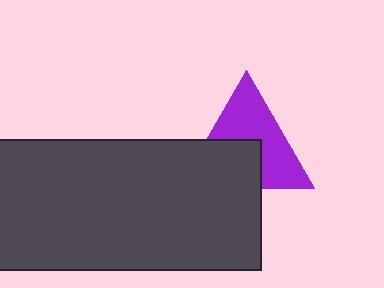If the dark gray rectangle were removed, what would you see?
You would see the complete purple triangle.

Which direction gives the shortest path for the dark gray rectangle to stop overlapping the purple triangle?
Moving down gives the shortest separation.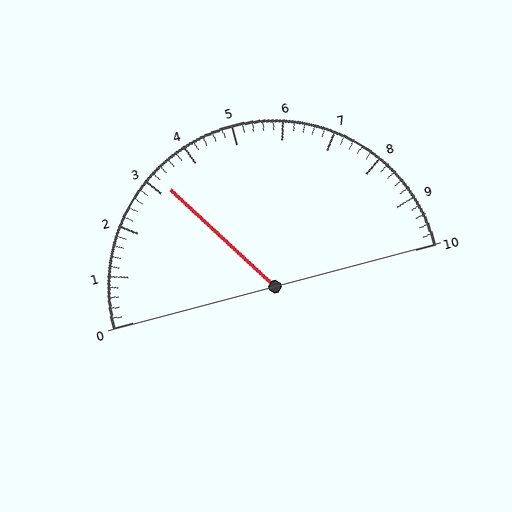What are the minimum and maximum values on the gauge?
The gauge ranges from 0 to 10.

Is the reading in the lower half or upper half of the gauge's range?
The reading is in the lower half of the range (0 to 10).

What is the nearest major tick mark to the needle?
The nearest major tick mark is 3.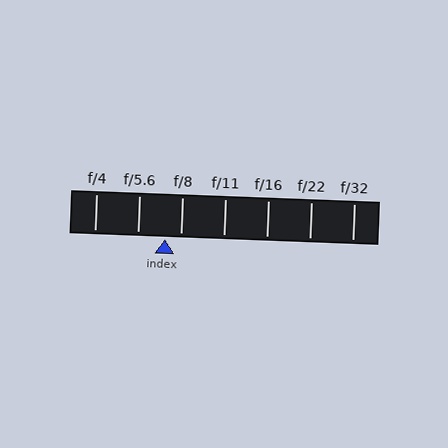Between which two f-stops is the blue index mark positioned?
The index mark is between f/5.6 and f/8.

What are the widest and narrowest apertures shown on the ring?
The widest aperture shown is f/4 and the narrowest is f/32.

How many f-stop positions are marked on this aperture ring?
There are 7 f-stop positions marked.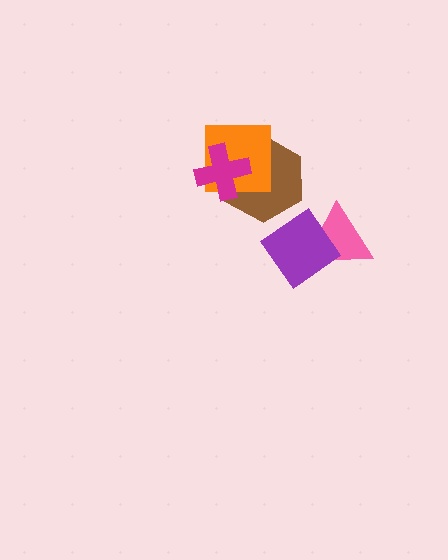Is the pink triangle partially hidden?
Yes, it is partially covered by another shape.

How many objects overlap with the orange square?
2 objects overlap with the orange square.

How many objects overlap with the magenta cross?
2 objects overlap with the magenta cross.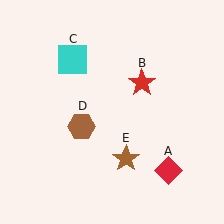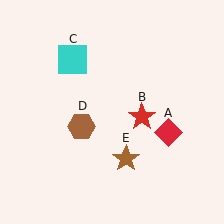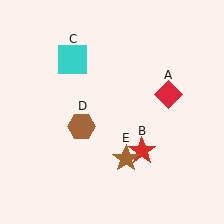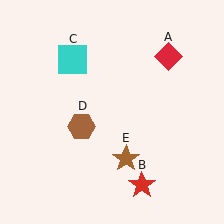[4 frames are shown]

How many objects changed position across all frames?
2 objects changed position: red diamond (object A), red star (object B).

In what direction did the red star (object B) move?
The red star (object B) moved down.